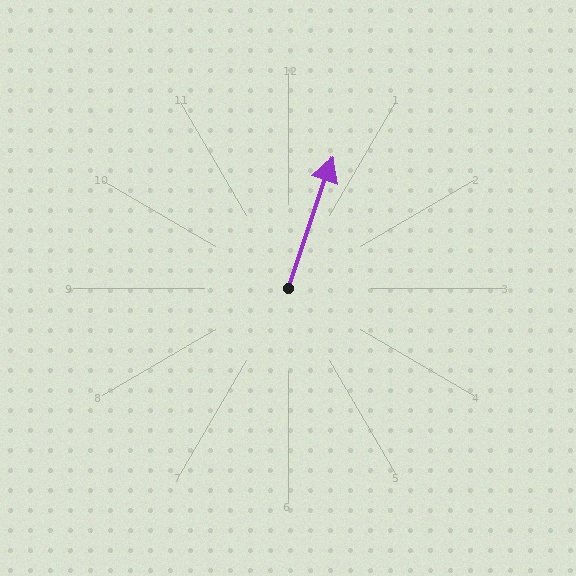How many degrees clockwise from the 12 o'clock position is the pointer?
Approximately 19 degrees.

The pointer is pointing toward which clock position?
Roughly 1 o'clock.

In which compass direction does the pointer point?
North.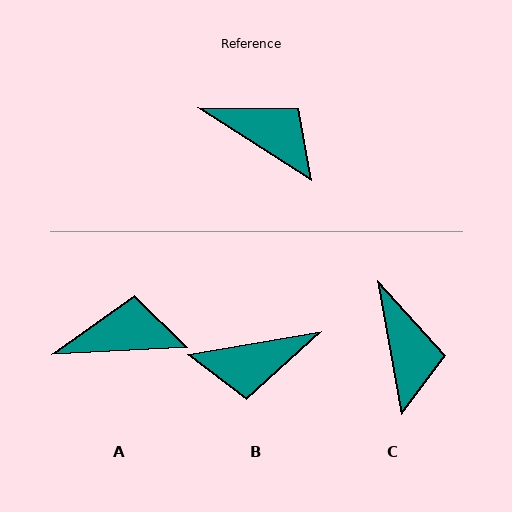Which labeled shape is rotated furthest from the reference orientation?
B, about 138 degrees away.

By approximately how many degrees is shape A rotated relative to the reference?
Approximately 35 degrees counter-clockwise.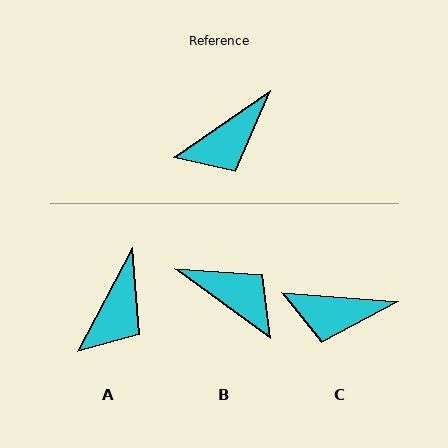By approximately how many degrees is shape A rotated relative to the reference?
Approximately 27 degrees counter-clockwise.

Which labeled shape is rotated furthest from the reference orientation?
B, about 109 degrees away.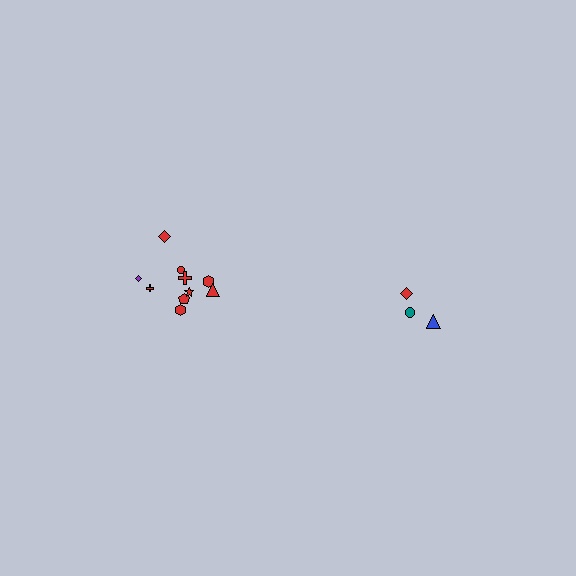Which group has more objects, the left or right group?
The left group.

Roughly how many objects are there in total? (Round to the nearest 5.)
Roughly 15 objects in total.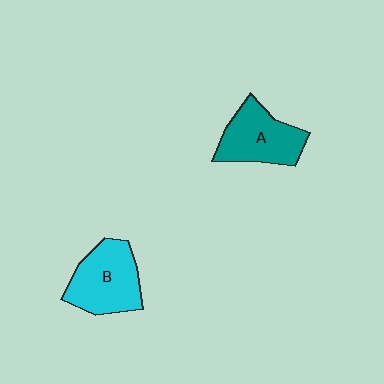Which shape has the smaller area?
Shape A (teal).